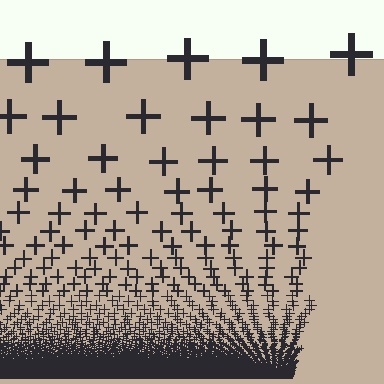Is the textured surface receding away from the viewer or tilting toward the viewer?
The surface appears to tilt toward the viewer. Texture elements get larger and sparser toward the top.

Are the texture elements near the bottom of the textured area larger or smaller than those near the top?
Smaller. The gradient is inverted — elements near the bottom are smaller and denser.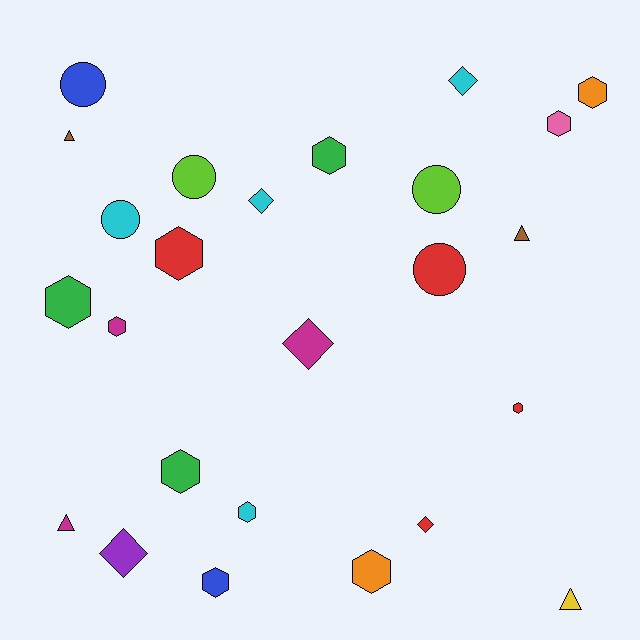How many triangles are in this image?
There are 4 triangles.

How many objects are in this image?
There are 25 objects.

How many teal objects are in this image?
There are no teal objects.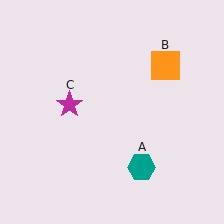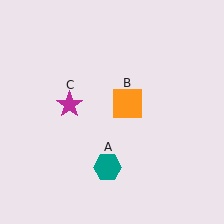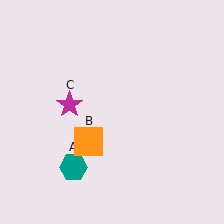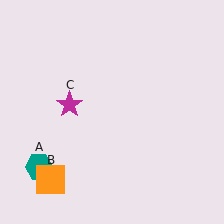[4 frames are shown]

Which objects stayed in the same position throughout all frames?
Magenta star (object C) remained stationary.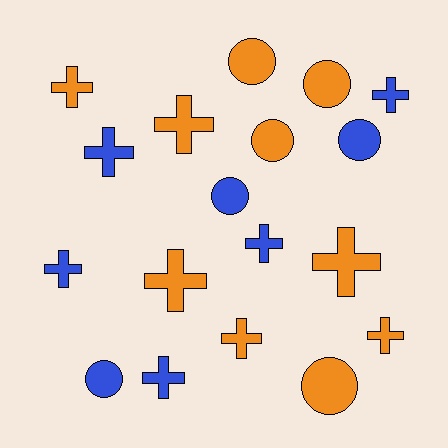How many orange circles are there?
There are 4 orange circles.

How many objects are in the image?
There are 18 objects.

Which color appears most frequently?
Orange, with 10 objects.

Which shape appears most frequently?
Cross, with 11 objects.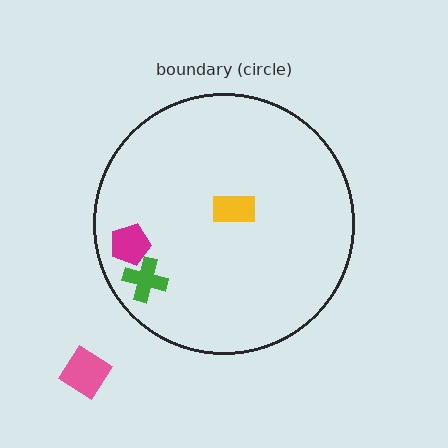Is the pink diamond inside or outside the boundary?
Outside.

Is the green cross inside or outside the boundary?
Inside.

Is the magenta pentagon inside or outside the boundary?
Inside.